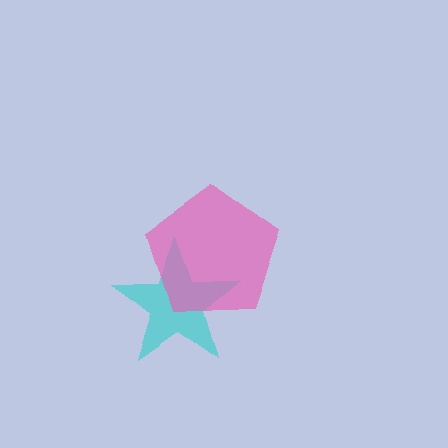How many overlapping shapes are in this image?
There are 2 overlapping shapes in the image.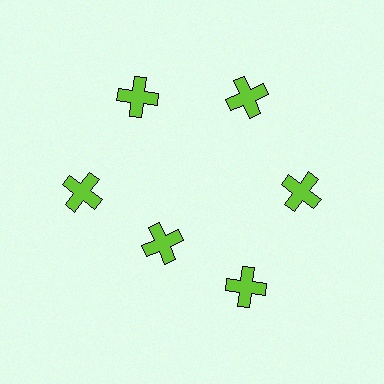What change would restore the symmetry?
The symmetry would be restored by moving it outward, back onto the ring so that all 6 crosses sit at equal angles and equal distance from the center.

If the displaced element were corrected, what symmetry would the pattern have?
It would have 6-fold rotational symmetry — the pattern would map onto itself every 60 degrees.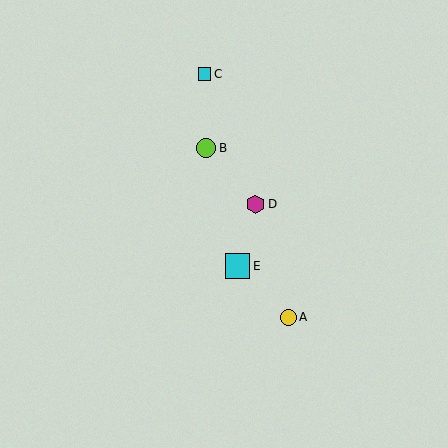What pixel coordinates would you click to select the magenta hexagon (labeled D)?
Click at (256, 204) to select the magenta hexagon D.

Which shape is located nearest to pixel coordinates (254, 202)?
The magenta hexagon (labeled D) at (256, 204) is nearest to that location.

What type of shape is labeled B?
Shape B is a lime circle.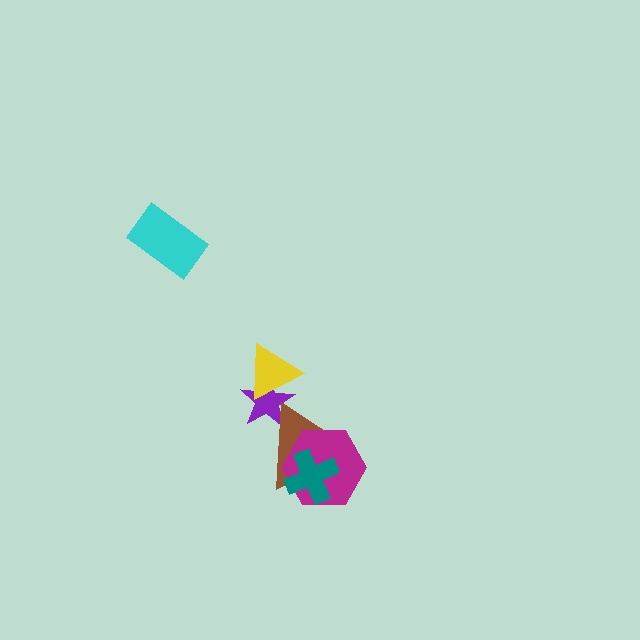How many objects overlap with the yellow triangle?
1 object overlaps with the yellow triangle.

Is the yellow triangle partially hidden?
No, no other shape covers it.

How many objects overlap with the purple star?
2 objects overlap with the purple star.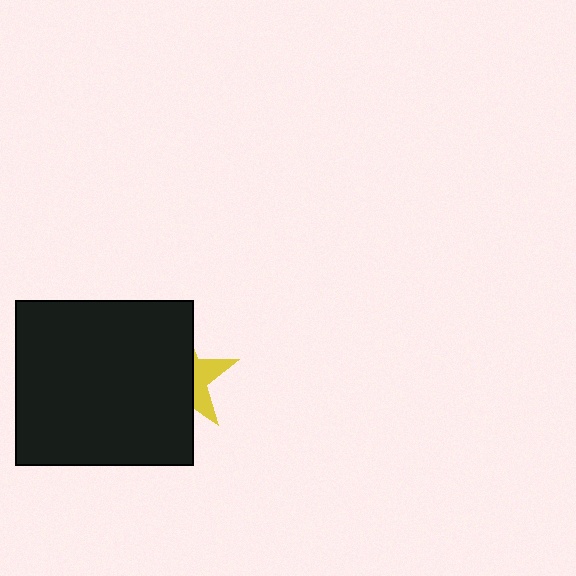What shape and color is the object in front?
The object in front is a black rectangle.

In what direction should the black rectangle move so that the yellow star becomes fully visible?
The black rectangle should move left. That is the shortest direction to clear the overlap and leave the yellow star fully visible.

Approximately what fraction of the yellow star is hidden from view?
Roughly 67% of the yellow star is hidden behind the black rectangle.